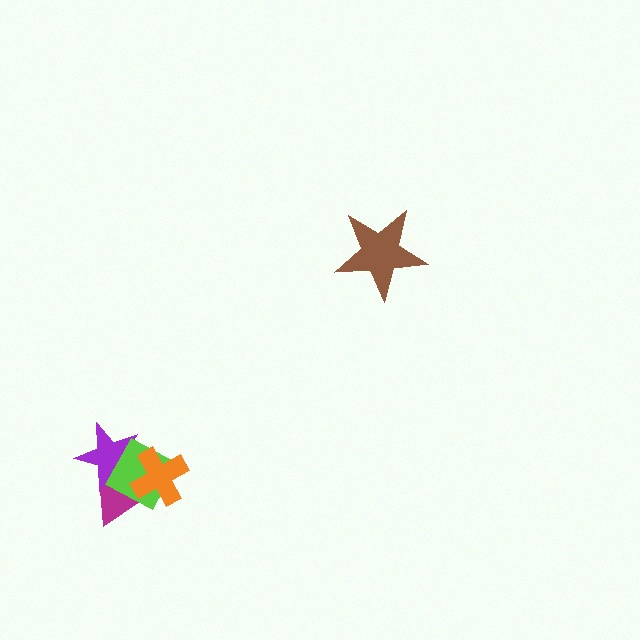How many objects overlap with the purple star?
3 objects overlap with the purple star.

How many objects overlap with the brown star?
0 objects overlap with the brown star.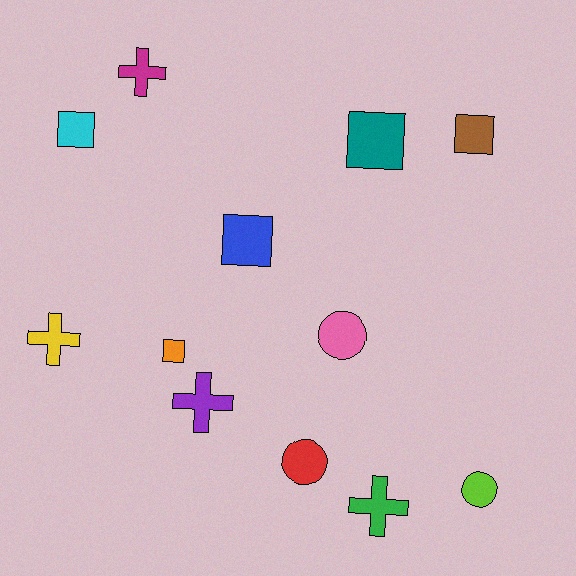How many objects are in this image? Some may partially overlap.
There are 12 objects.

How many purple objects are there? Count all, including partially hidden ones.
There is 1 purple object.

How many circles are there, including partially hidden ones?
There are 3 circles.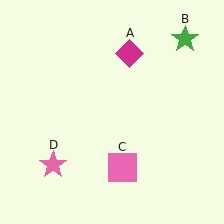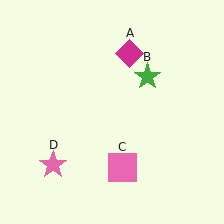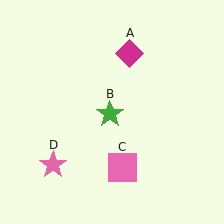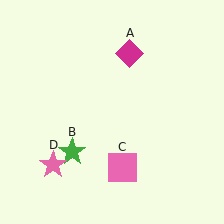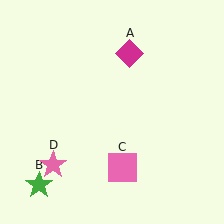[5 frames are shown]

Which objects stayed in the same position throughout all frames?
Magenta diamond (object A) and pink square (object C) and pink star (object D) remained stationary.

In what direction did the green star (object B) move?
The green star (object B) moved down and to the left.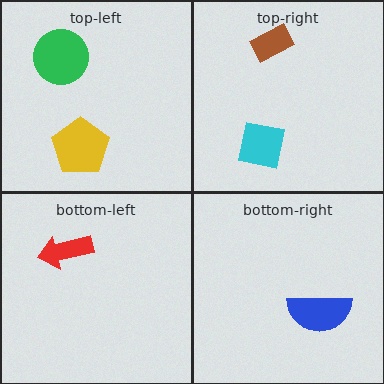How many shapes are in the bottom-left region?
1.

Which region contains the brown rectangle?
The top-right region.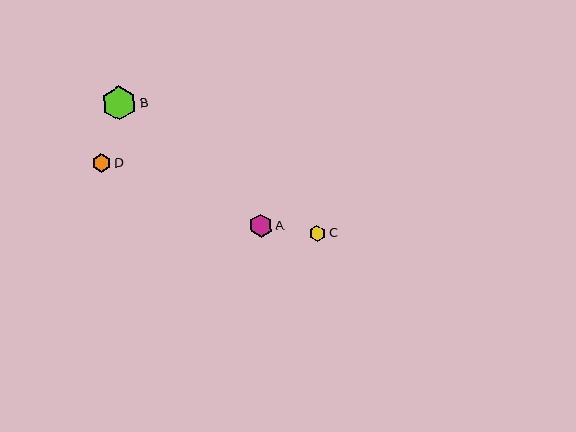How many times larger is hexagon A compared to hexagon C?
Hexagon A is approximately 1.4 times the size of hexagon C.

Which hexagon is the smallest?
Hexagon C is the smallest with a size of approximately 16 pixels.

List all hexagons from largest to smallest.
From largest to smallest: B, A, D, C.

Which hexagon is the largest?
Hexagon B is the largest with a size of approximately 34 pixels.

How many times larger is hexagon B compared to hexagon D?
Hexagon B is approximately 1.9 times the size of hexagon D.